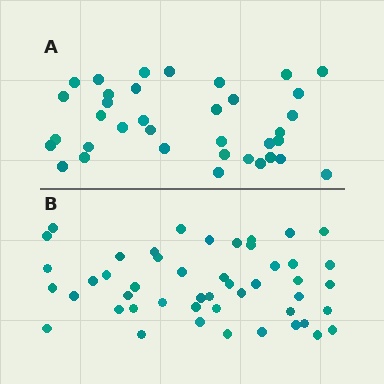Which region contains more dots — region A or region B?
Region B (the bottom region) has more dots.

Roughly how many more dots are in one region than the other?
Region B has roughly 12 or so more dots than region A.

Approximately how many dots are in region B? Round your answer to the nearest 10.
About 50 dots. (The exact count is 48, which rounds to 50.)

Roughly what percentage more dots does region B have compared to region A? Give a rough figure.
About 35% more.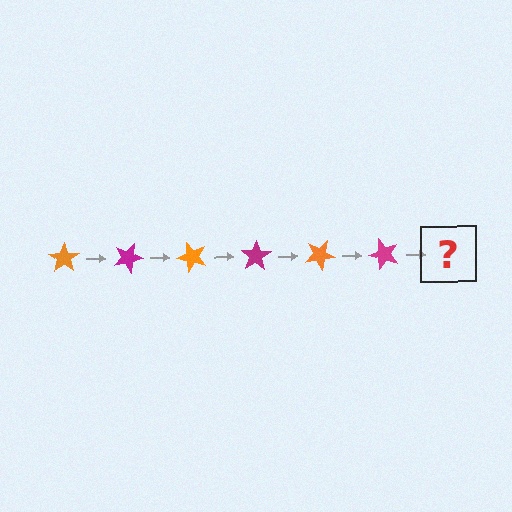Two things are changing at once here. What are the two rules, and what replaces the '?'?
The two rules are that it rotates 25 degrees each step and the color cycles through orange and magenta. The '?' should be an orange star, rotated 150 degrees from the start.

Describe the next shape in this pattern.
It should be an orange star, rotated 150 degrees from the start.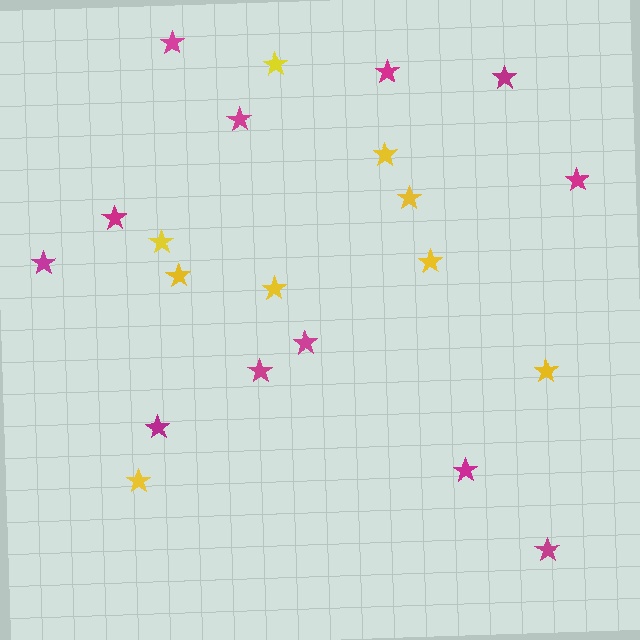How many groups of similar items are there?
There are 2 groups: one group of yellow stars (9) and one group of magenta stars (12).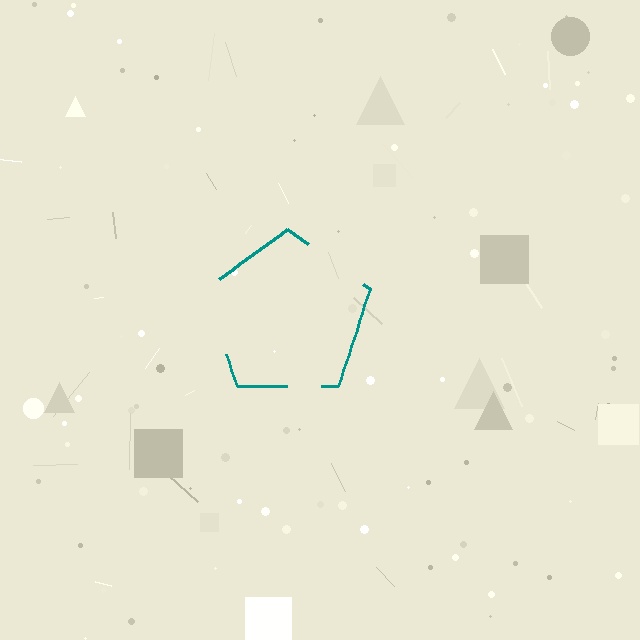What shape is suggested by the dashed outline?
The dashed outline suggests a pentagon.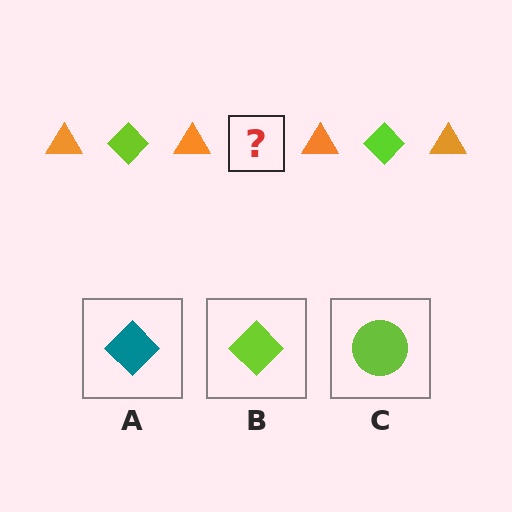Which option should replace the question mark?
Option B.